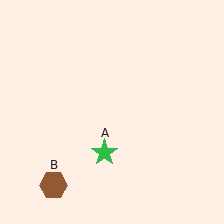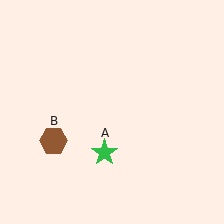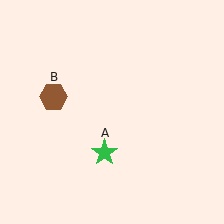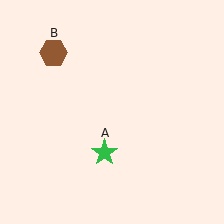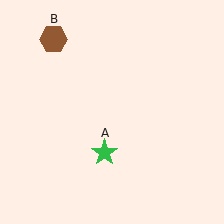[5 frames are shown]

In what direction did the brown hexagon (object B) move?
The brown hexagon (object B) moved up.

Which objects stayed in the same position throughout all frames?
Green star (object A) remained stationary.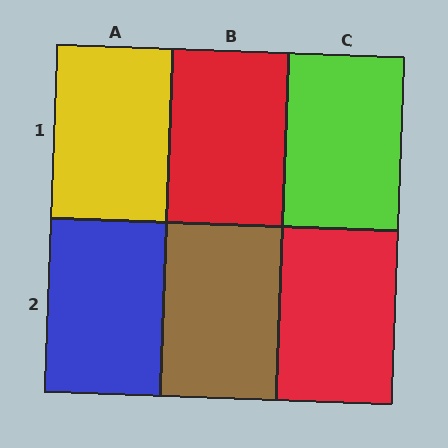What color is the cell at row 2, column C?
Red.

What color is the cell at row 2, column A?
Blue.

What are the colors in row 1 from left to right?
Yellow, red, lime.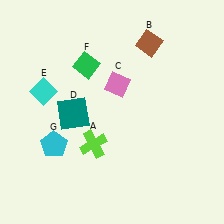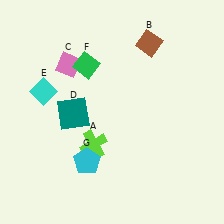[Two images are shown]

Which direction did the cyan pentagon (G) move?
The cyan pentagon (G) moved right.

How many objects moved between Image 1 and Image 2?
2 objects moved between the two images.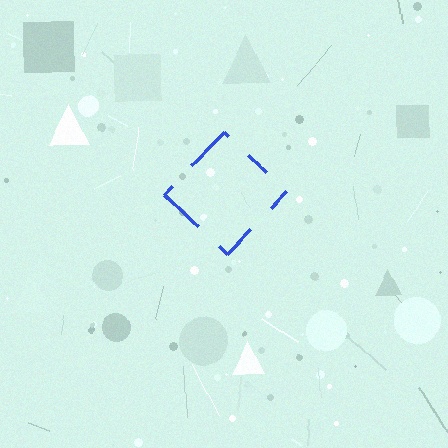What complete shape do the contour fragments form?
The contour fragments form a diamond.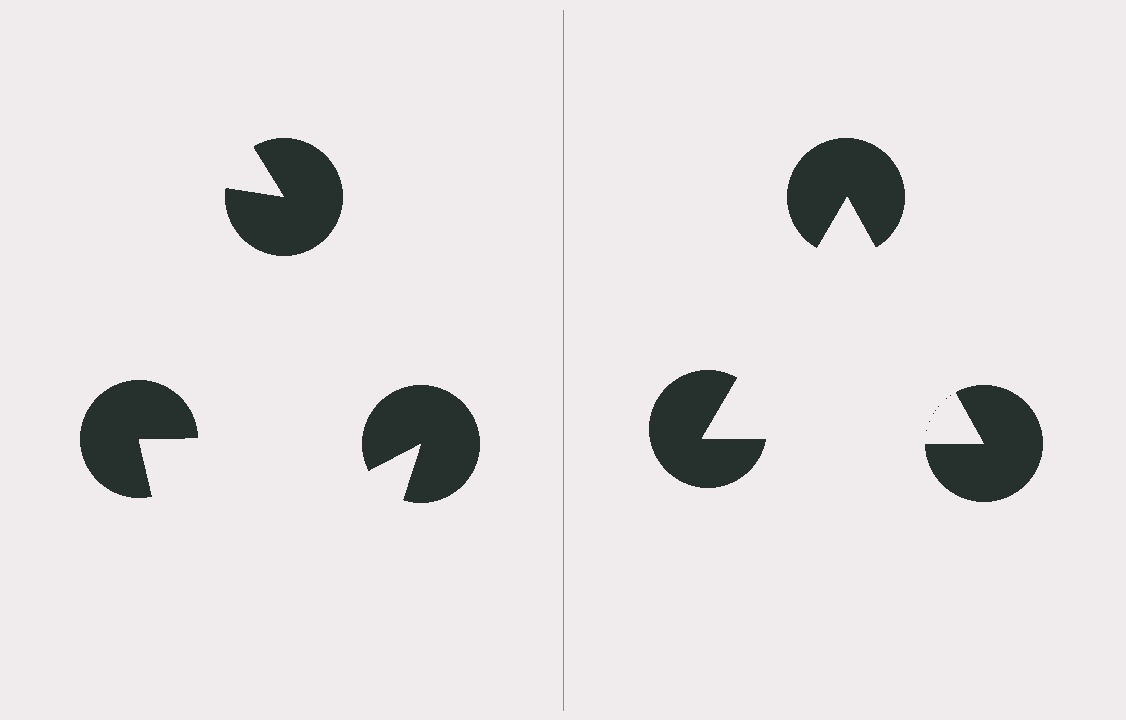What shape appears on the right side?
An illusory triangle.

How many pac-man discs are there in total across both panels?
6 — 3 on each side.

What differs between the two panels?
The pac-man discs are positioned identically on both sides; only the wedge orientations differ. On the right they align to a triangle; on the left they are misaligned.